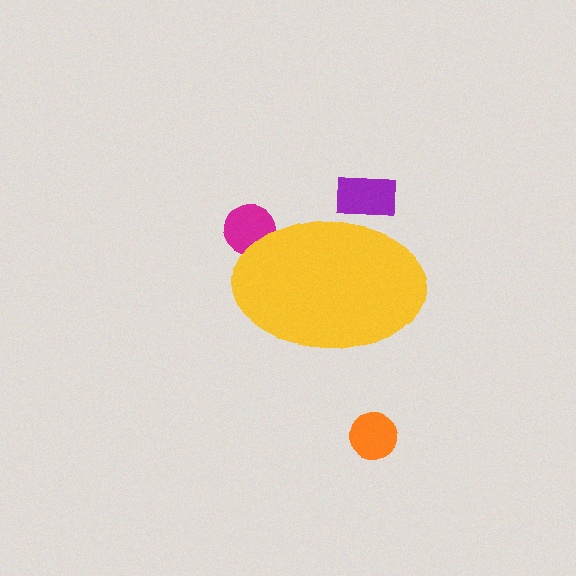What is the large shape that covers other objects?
A yellow ellipse.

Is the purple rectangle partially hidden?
Yes, the purple rectangle is partially hidden behind the yellow ellipse.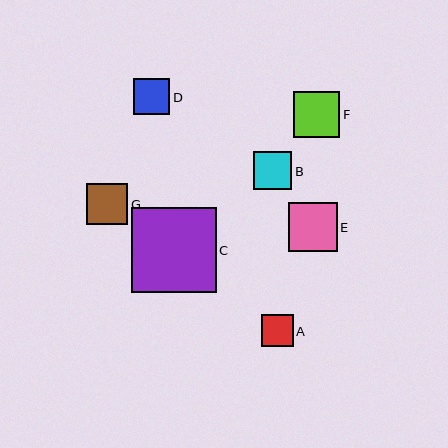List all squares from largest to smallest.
From largest to smallest: C, E, F, G, B, D, A.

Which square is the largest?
Square C is the largest with a size of approximately 85 pixels.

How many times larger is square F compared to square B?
Square F is approximately 1.2 times the size of square B.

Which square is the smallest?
Square A is the smallest with a size of approximately 31 pixels.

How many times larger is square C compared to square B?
Square C is approximately 2.2 times the size of square B.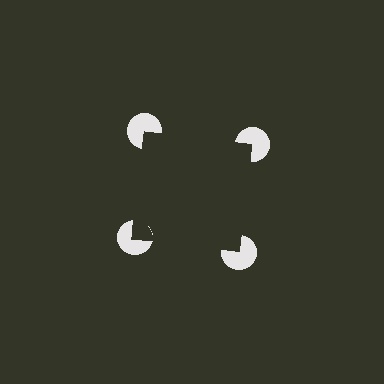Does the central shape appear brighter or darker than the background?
It typically appears slightly darker than the background, even though no actual brightness change is drawn.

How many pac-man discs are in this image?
There are 4 — one at each vertex of the illusory square.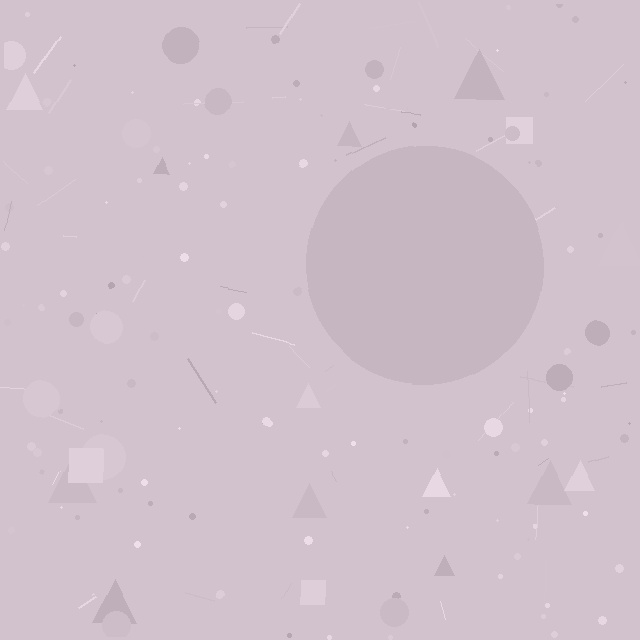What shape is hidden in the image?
A circle is hidden in the image.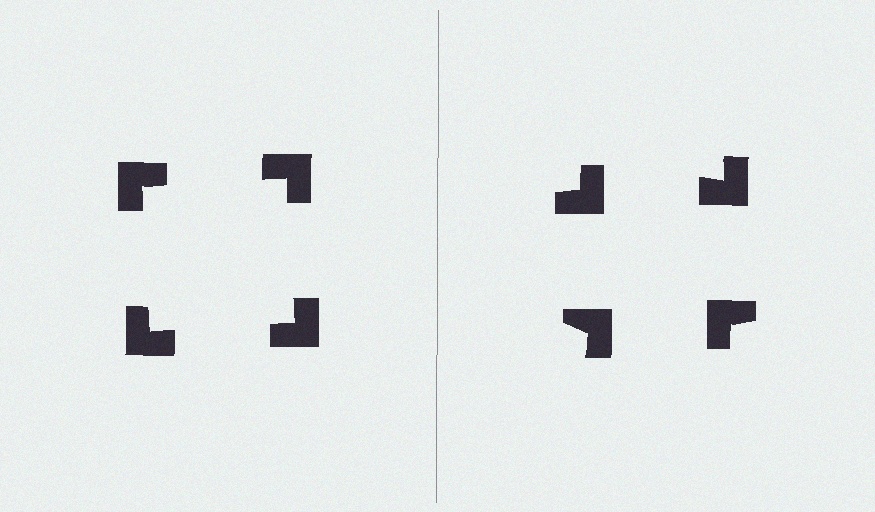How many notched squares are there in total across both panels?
8 — 4 on each side.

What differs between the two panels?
The notched squares are positioned identically on both sides; only the wedge orientations differ. On the left they align to a square; on the right they are misaligned.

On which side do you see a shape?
An illusory square appears on the left side. On the right side the wedge cuts are rotated, so no coherent shape forms.